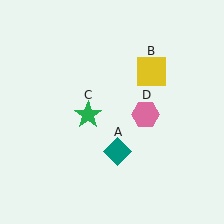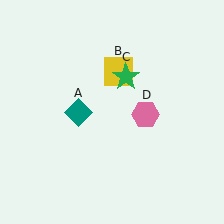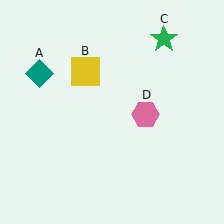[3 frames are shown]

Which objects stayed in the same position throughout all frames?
Pink hexagon (object D) remained stationary.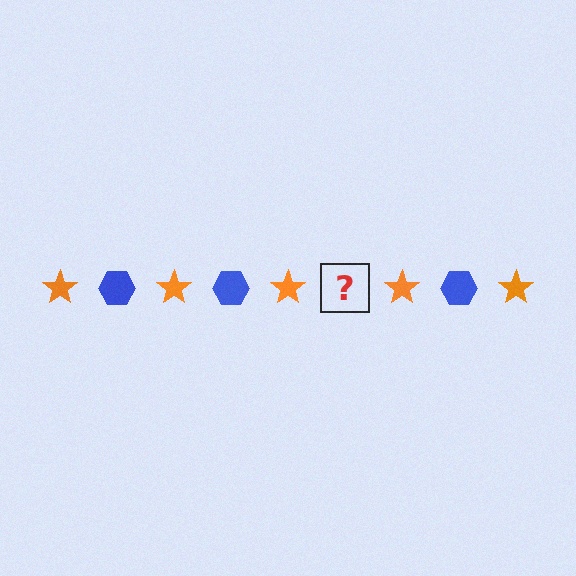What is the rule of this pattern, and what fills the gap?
The rule is that the pattern alternates between orange star and blue hexagon. The gap should be filled with a blue hexagon.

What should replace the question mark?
The question mark should be replaced with a blue hexagon.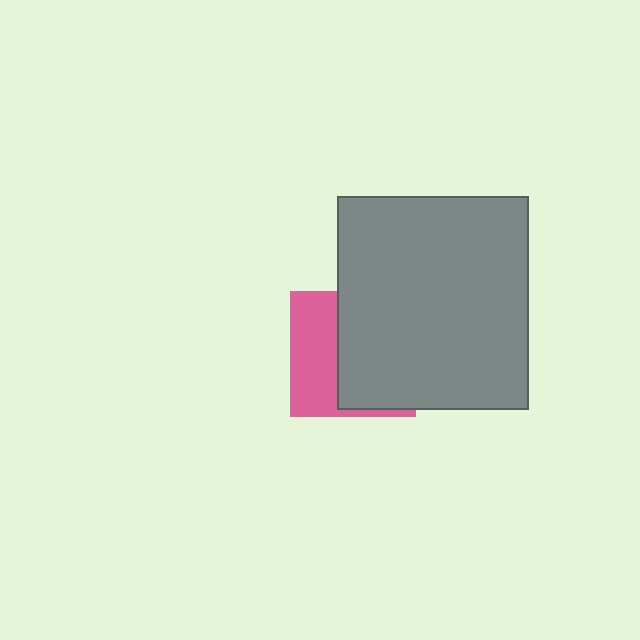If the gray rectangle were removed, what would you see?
You would see the complete pink square.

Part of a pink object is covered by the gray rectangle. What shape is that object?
It is a square.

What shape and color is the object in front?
The object in front is a gray rectangle.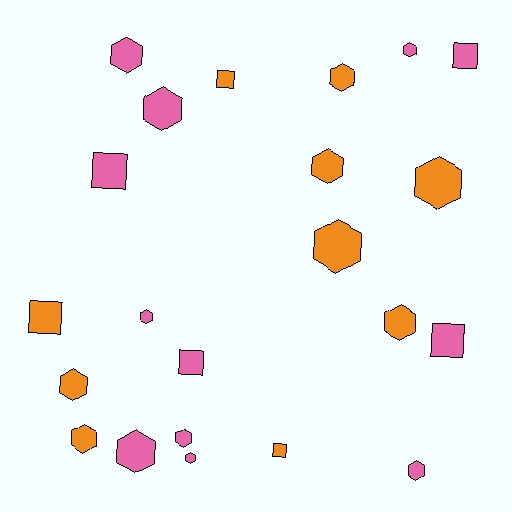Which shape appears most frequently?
Hexagon, with 15 objects.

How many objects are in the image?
There are 22 objects.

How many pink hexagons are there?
There are 8 pink hexagons.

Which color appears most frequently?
Pink, with 12 objects.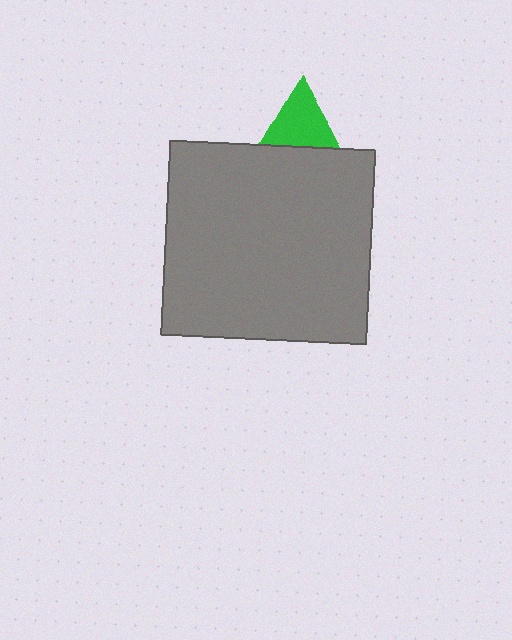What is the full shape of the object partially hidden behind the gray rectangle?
The partially hidden object is a green triangle.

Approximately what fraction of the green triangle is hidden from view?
Roughly 47% of the green triangle is hidden behind the gray rectangle.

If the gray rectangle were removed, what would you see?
You would see the complete green triangle.